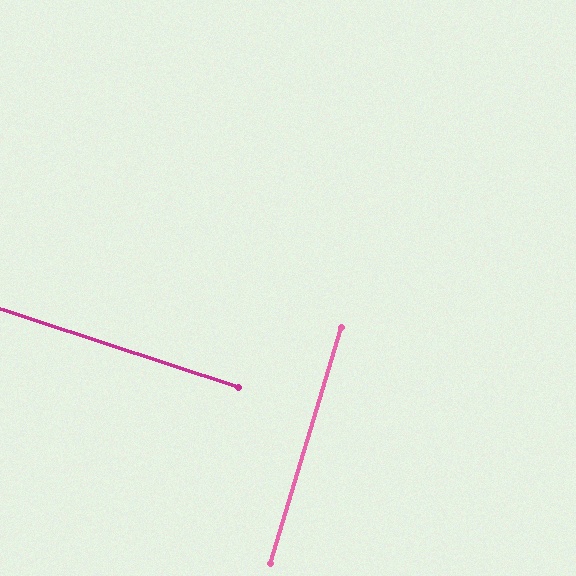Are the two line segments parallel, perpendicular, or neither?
Perpendicular — they meet at approximately 89°.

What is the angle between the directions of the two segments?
Approximately 89 degrees.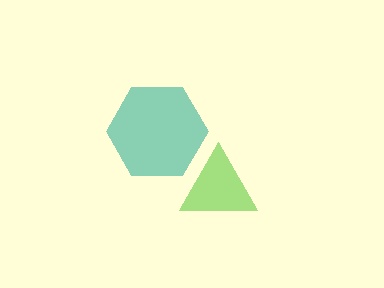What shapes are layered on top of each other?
The layered shapes are: a lime triangle, a teal hexagon.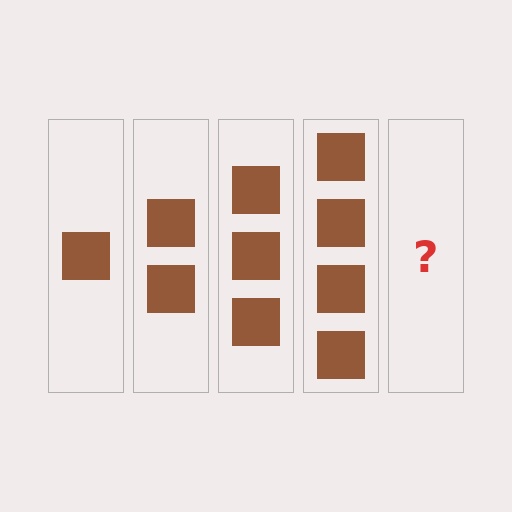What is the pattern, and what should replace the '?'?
The pattern is that each step adds one more square. The '?' should be 5 squares.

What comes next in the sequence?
The next element should be 5 squares.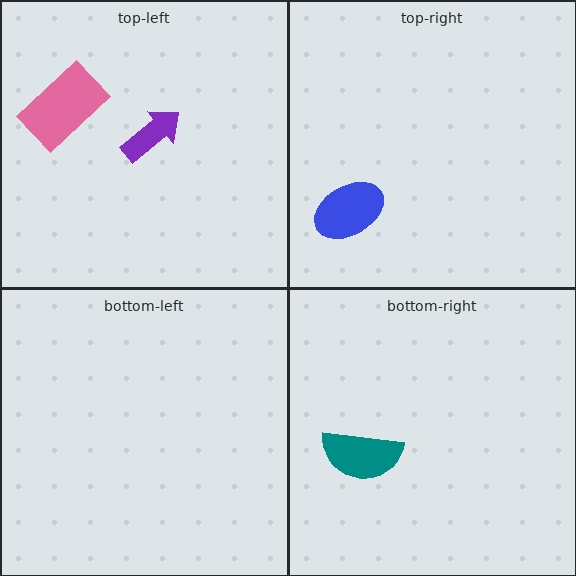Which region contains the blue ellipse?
The top-right region.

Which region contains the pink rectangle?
The top-left region.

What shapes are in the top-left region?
The purple arrow, the pink rectangle.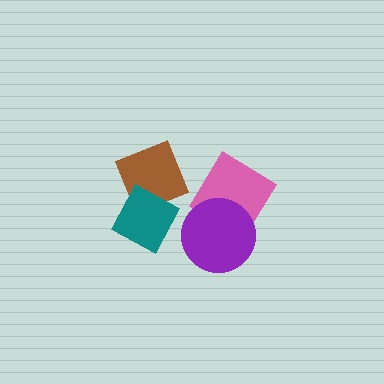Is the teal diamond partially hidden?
No, no other shape covers it.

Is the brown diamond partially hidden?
Yes, it is partially covered by another shape.